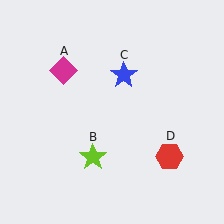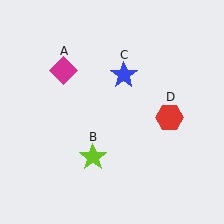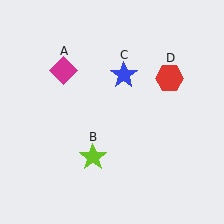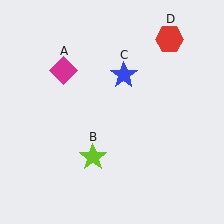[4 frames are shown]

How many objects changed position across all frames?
1 object changed position: red hexagon (object D).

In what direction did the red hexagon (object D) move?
The red hexagon (object D) moved up.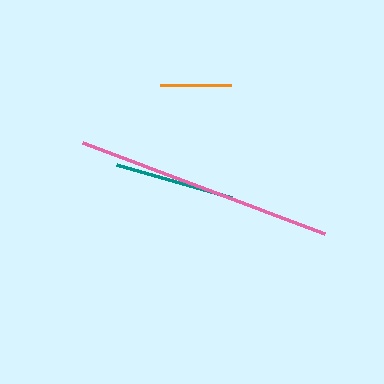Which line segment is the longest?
The pink line is the longest at approximately 259 pixels.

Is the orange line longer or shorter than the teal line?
The teal line is longer than the orange line.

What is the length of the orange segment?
The orange segment is approximately 71 pixels long.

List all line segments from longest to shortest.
From longest to shortest: pink, teal, orange.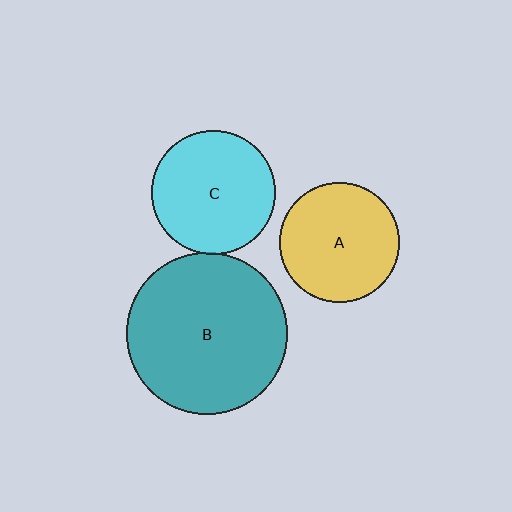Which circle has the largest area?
Circle B (teal).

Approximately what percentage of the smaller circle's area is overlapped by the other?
Approximately 5%.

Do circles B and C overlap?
Yes.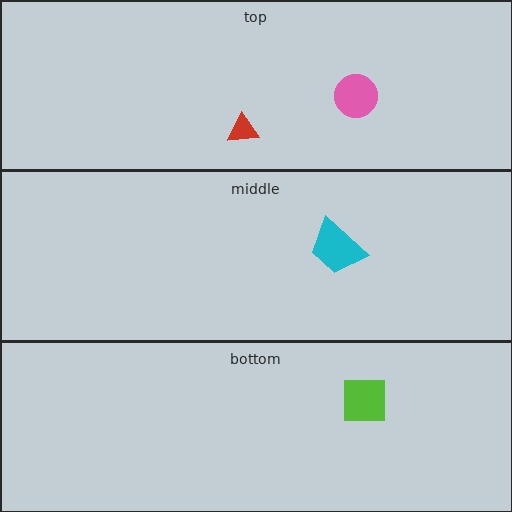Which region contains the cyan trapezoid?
The middle region.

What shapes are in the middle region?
The cyan trapezoid.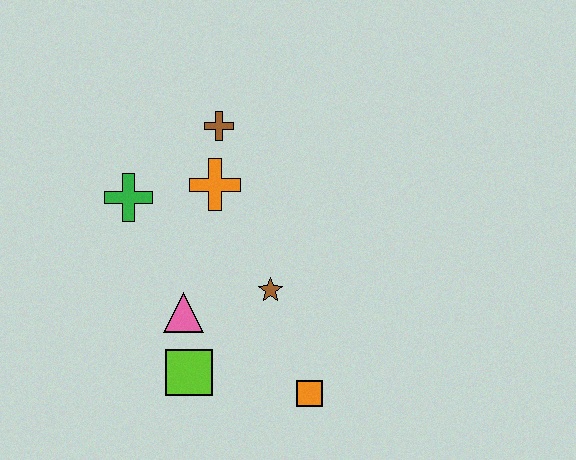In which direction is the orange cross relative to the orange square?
The orange cross is above the orange square.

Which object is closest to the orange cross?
The brown cross is closest to the orange cross.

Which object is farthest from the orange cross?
The orange square is farthest from the orange cross.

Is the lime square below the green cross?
Yes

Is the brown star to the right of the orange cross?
Yes